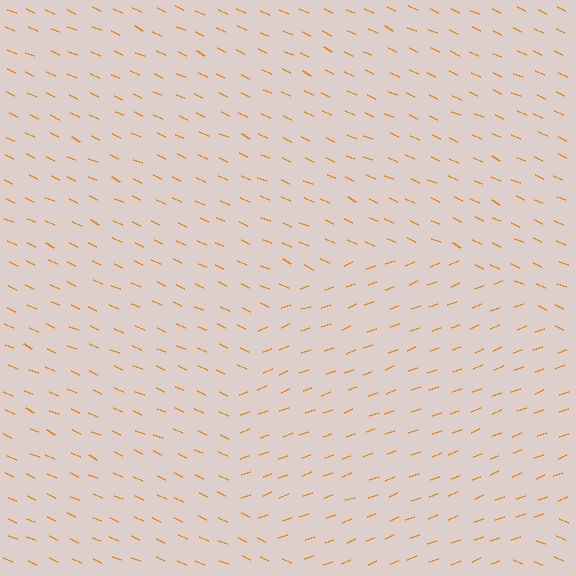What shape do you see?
I see a circle.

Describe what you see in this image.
The image is filled with small orange line segments. A circle region in the image has lines oriented differently from the surrounding lines, creating a visible texture boundary.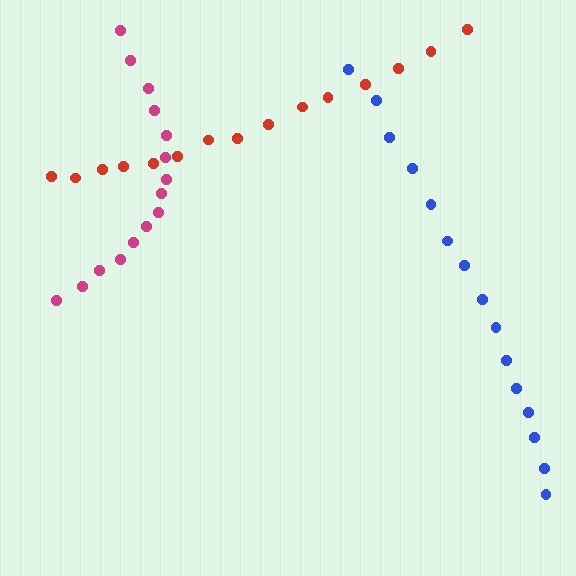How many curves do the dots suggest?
There are 3 distinct paths.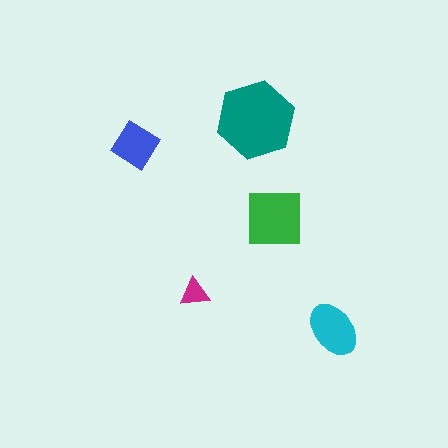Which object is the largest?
The teal hexagon.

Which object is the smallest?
The magenta triangle.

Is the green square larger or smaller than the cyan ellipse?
Larger.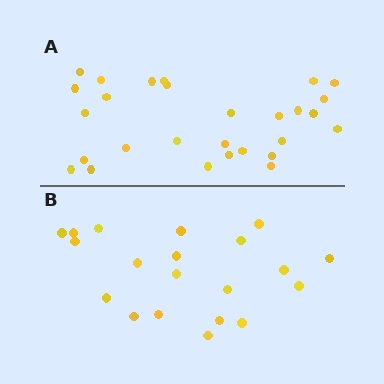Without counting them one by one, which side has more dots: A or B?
Region A (the top region) has more dots.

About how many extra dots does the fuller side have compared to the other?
Region A has roughly 8 or so more dots than region B.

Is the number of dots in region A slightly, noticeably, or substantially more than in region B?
Region A has noticeably more, but not dramatically so. The ratio is roughly 1.4 to 1.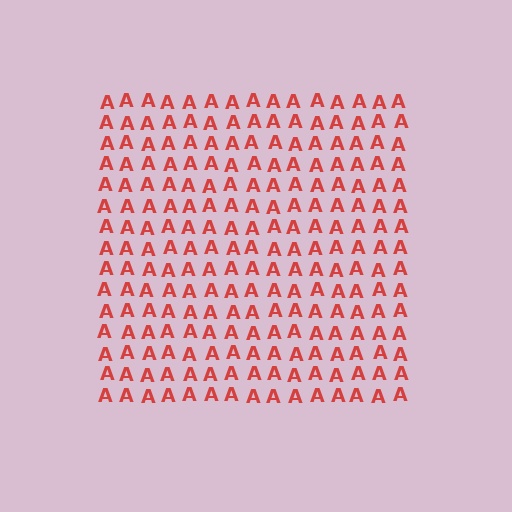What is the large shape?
The large shape is a square.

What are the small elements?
The small elements are letter A's.